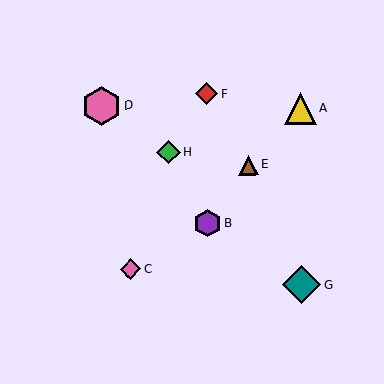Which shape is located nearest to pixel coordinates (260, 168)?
The brown triangle (labeled E) at (248, 165) is nearest to that location.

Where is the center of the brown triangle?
The center of the brown triangle is at (248, 165).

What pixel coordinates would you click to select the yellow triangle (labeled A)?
Click at (301, 108) to select the yellow triangle A.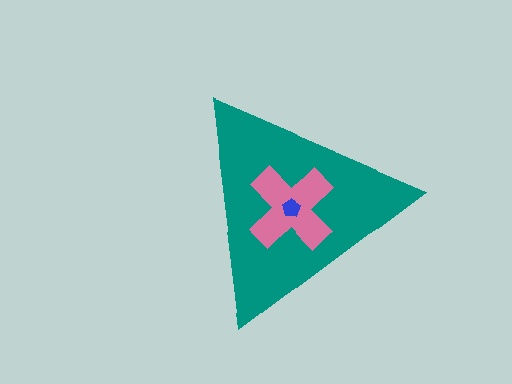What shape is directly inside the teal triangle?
The pink cross.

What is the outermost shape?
The teal triangle.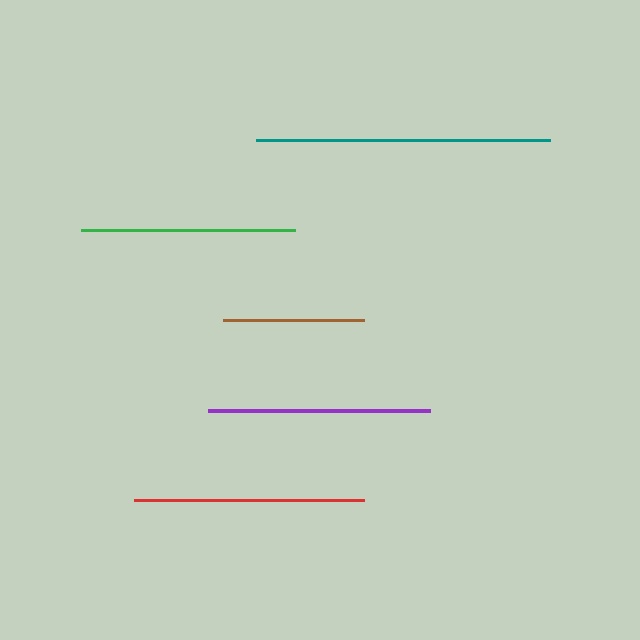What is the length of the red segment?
The red segment is approximately 230 pixels long.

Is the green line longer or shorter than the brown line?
The green line is longer than the brown line.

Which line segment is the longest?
The teal line is the longest at approximately 294 pixels.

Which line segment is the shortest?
The brown line is the shortest at approximately 141 pixels.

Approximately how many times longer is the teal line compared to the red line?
The teal line is approximately 1.3 times the length of the red line.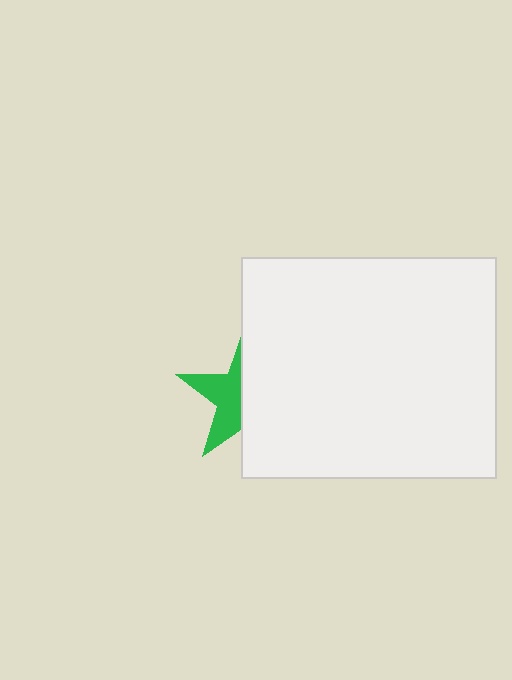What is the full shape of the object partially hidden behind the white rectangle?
The partially hidden object is a green star.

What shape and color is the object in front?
The object in front is a white rectangle.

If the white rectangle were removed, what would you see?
You would see the complete green star.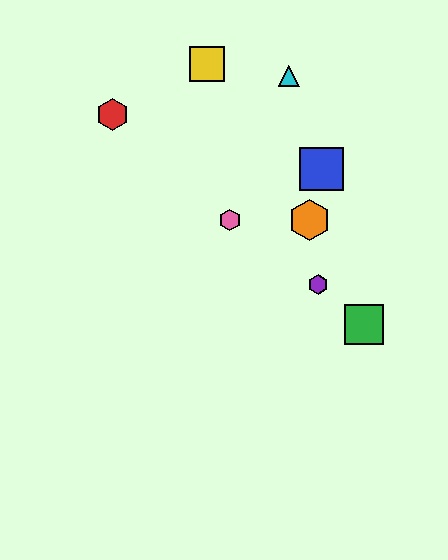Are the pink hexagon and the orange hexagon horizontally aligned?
Yes, both are at y≈220.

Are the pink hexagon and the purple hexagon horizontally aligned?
No, the pink hexagon is at y≈220 and the purple hexagon is at y≈284.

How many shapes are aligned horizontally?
2 shapes (the orange hexagon, the pink hexagon) are aligned horizontally.